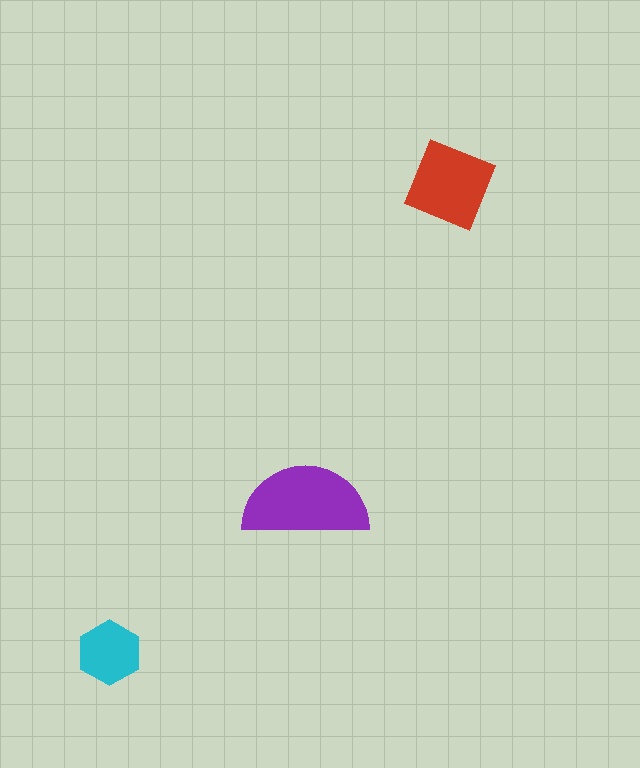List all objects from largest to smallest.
The purple semicircle, the red diamond, the cyan hexagon.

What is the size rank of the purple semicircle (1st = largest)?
1st.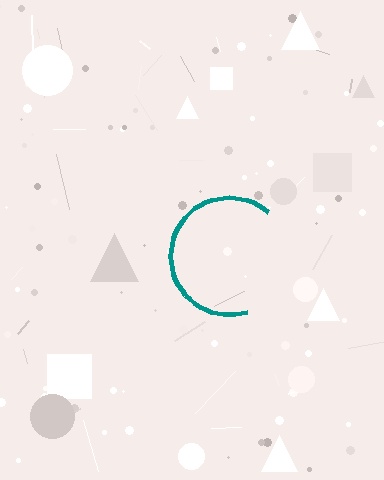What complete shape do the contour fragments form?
The contour fragments form a circle.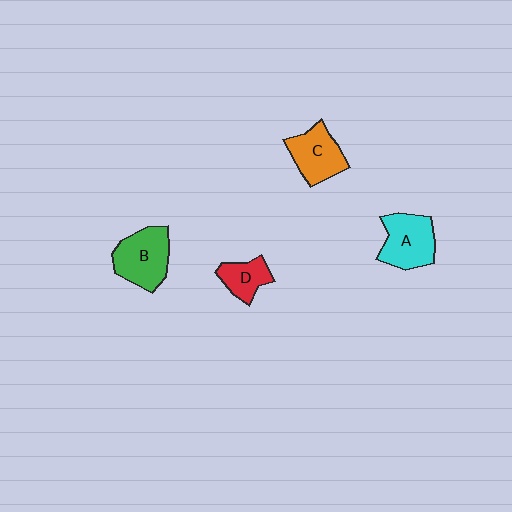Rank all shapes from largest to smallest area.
From largest to smallest: B (green), A (cyan), C (orange), D (red).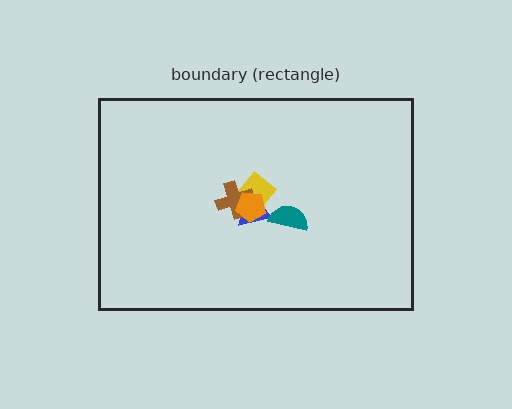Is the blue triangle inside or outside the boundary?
Inside.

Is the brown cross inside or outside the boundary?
Inside.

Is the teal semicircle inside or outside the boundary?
Inside.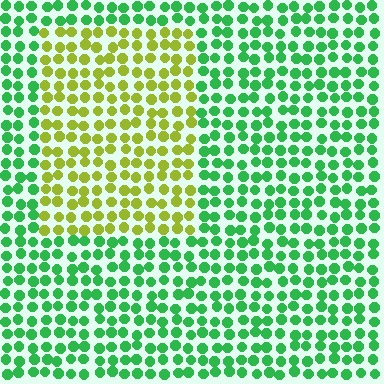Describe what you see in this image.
The image is filled with small green elements in a uniform arrangement. A rectangle-shaped region is visible where the elements are tinted to a slightly different hue, forming a subtle color boundary.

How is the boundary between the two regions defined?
The boundary is defined purely by a slight shift in hue (about 59 degrees). Spacing, size, and orientation are identical on both sides.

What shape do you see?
I see a rectangle.